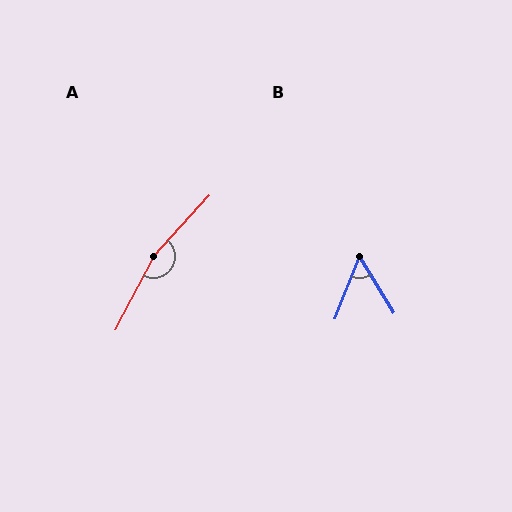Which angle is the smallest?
B, at approximately 53 degrees.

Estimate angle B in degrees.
Approximately 53 degrees.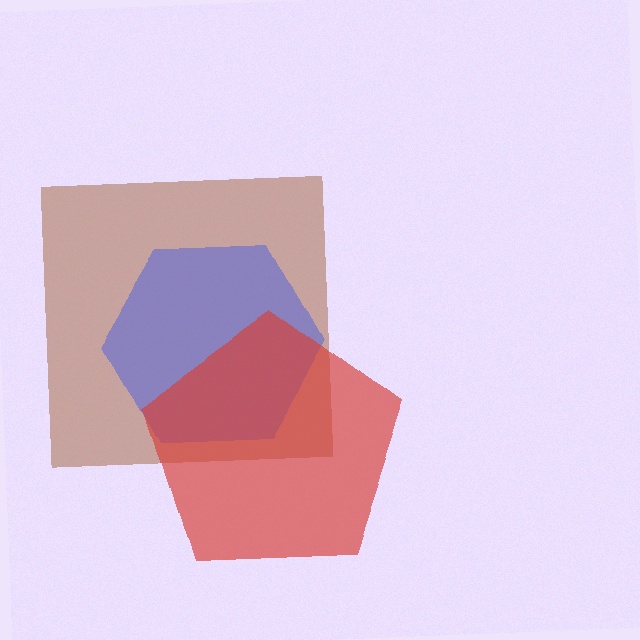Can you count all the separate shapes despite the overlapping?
Yes, there are 3 separate shapes.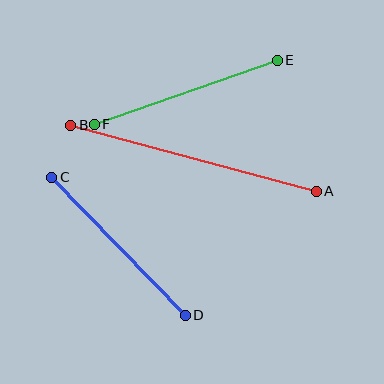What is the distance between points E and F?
The distance is approximately 194 pixels.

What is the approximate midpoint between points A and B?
The midpoint is at approximately (194, 158) pixels.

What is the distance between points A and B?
The distance is approximately 254 pixels.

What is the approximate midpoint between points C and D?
The midpoint is at approximately (119, 246) pixels.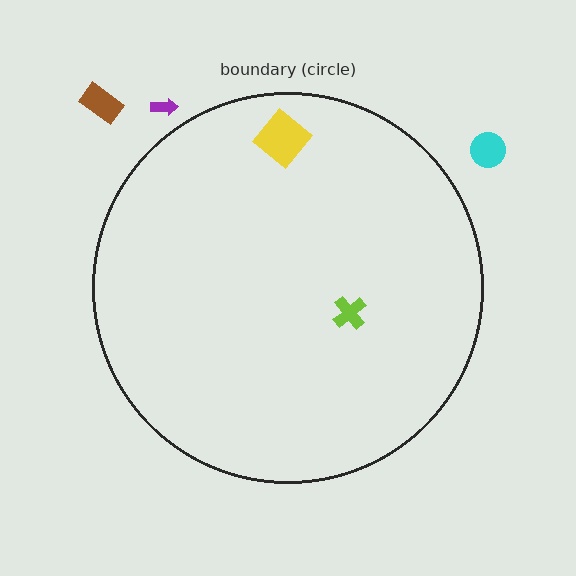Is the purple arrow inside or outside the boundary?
Outside.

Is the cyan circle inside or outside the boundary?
Outside.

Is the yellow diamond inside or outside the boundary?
Inside.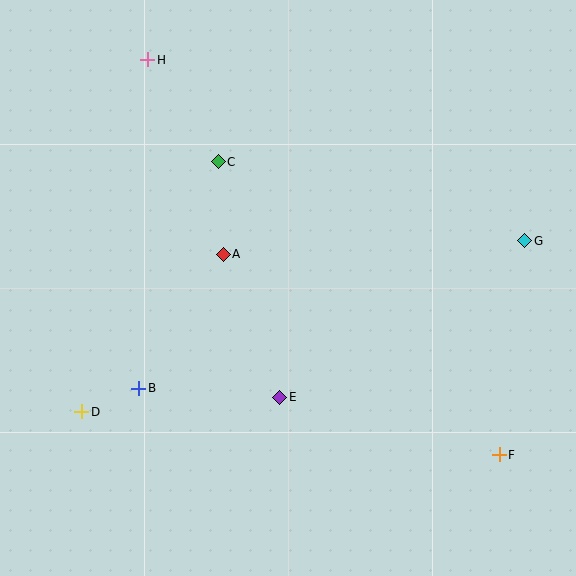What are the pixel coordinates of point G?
Point G is at (525, 241).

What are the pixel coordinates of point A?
Point A is at (223, 254).